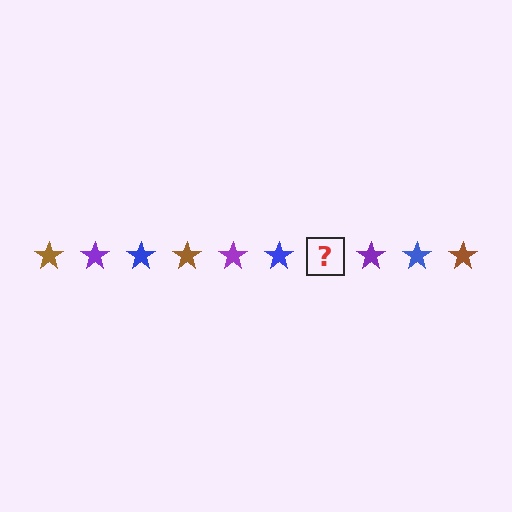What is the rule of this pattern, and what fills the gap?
The rule is that the pattern cycles through brown, purple, blue stars. The gap should be filled with a brown star.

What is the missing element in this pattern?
The missing element is a brown star.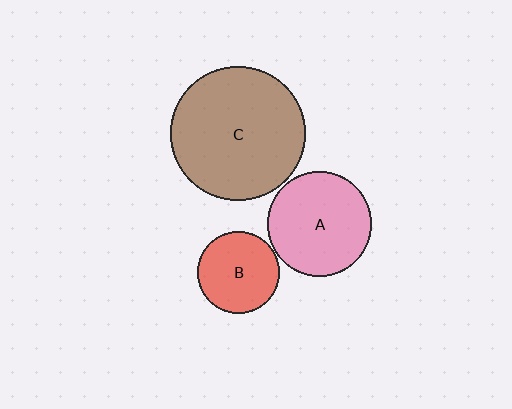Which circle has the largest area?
Circle C (brown).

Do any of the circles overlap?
No, none of the circles overlap.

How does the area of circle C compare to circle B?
Approximately 2.7 times.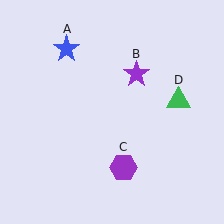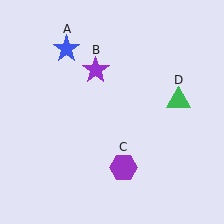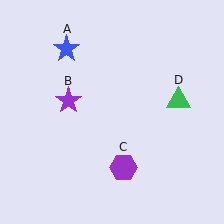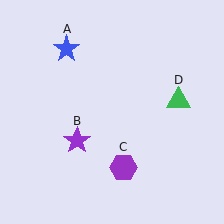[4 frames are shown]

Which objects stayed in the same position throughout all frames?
Blue star (object A) and purple hexagon (object C) and green triangle (object D) remained stationary.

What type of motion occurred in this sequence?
The purple star (object B) rotated counterclockwise around the center of the scene.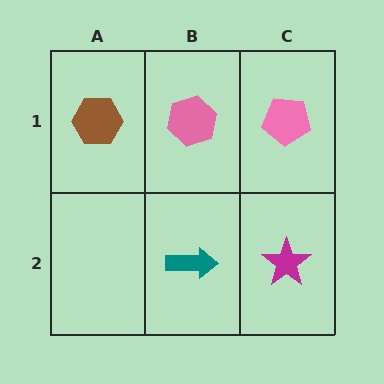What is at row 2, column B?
A teal arrow.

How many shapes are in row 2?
2 shapes.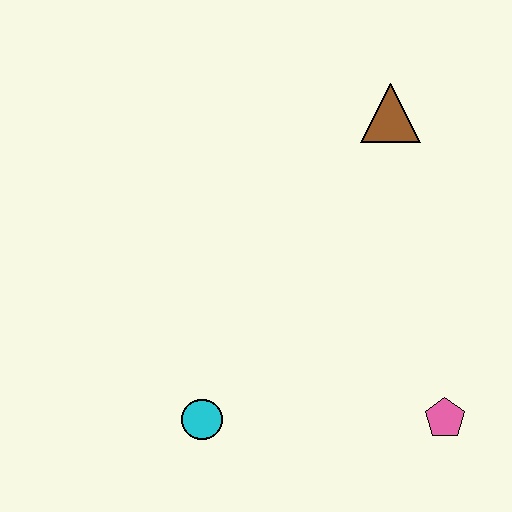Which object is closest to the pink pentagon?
The cyan circle is closest to the pink pentagon.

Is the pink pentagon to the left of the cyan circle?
No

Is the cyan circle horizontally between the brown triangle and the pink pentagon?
No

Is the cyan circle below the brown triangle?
Yes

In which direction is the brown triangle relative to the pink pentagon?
The brown triangle is above the pink pentagon.